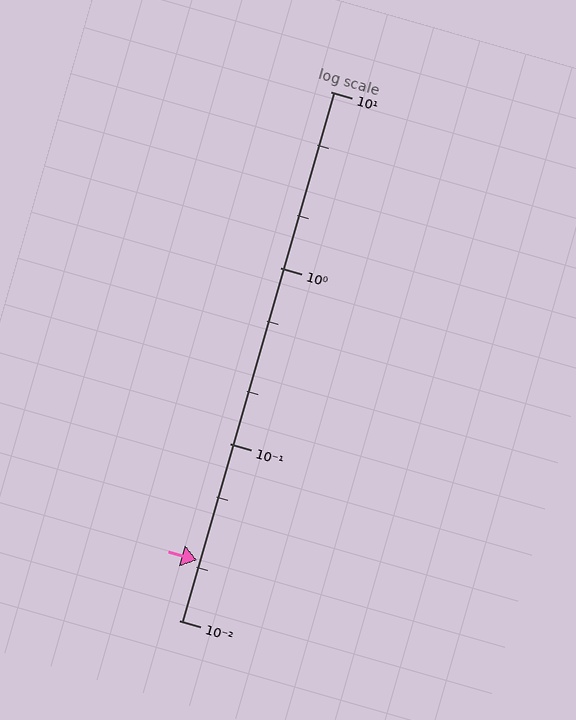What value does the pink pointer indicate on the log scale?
The pointer indicates approximately 0.022.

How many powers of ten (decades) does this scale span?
The scale spans 3 decades, from 0.01 to 10.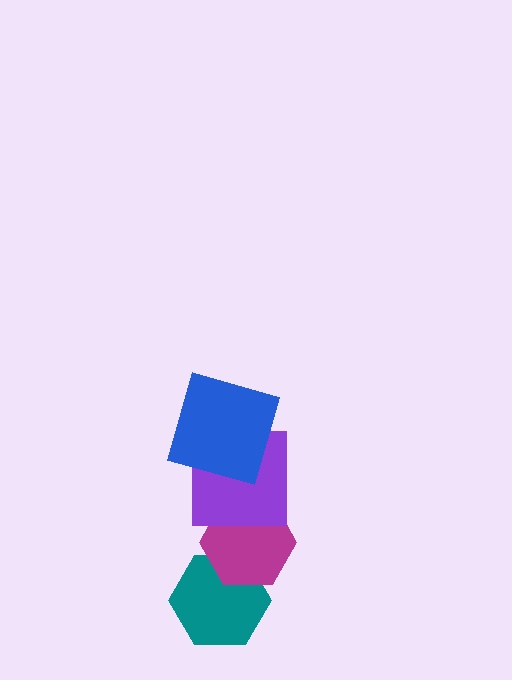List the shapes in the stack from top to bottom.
From top to bottom: the blue square, the purple square, the magenta hexagon, the teal hexagon.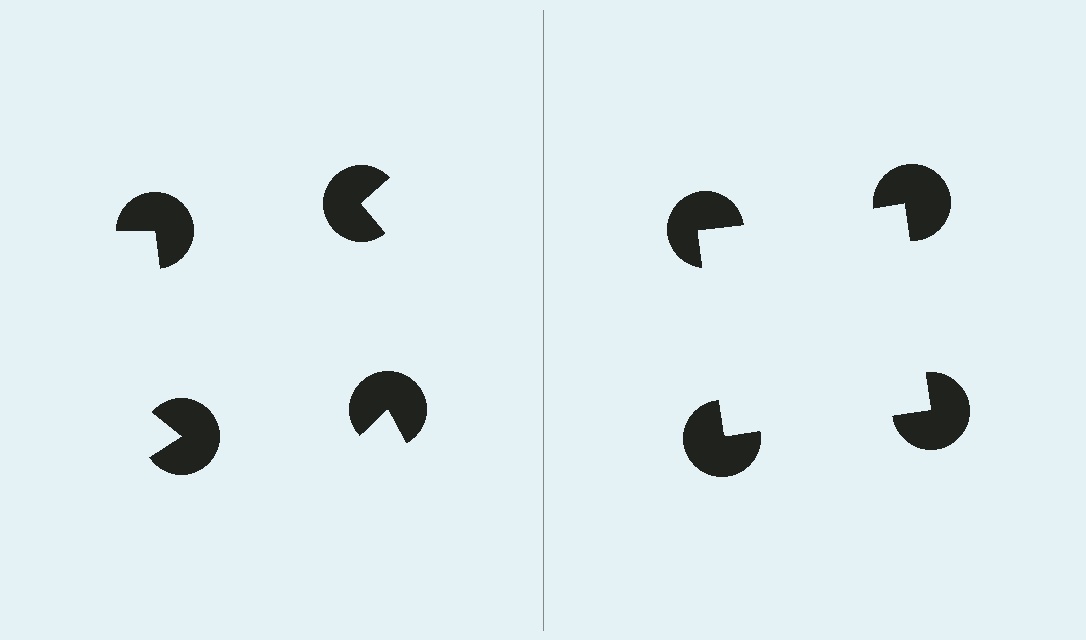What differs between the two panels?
The pac-man discs are positioned identically on both sides; only the wedge orientations differ. On the right they align to a square; on the left they are misaligned.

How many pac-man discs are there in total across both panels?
8 — 4 on each side.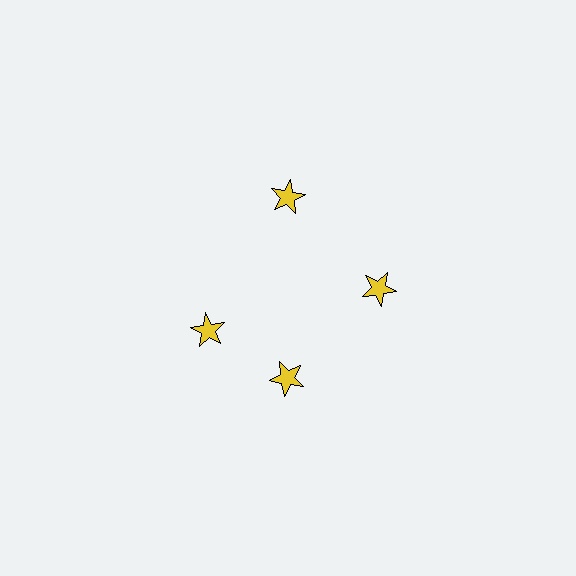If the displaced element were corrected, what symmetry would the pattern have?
It would have 4-fold rotational symmetry — the pattern would map onto itself every 90 degrees.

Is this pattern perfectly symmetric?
No. The 4 yellow stars are arranged in a ring, but one element near the 9 o'clock position is rotated out of alignment along the ring, breaking the 4-fold rotational symmetry.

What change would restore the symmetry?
The symmetry would be restored by rotating it back into even spacing with its neighbors so that all 4 stars sit at equal angles and equal distance from the center.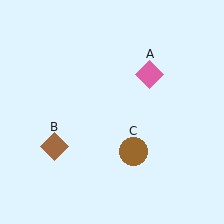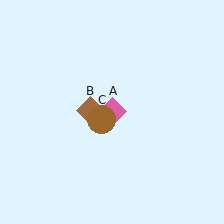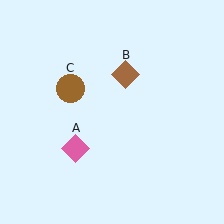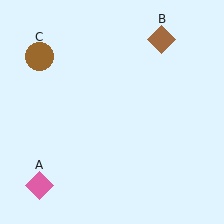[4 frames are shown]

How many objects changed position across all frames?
3 objects changed position: pink diamond (object A), brown diamond (object B), brown circle (object C).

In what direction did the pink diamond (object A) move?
The pink diamond (object A) moved down and to the left.